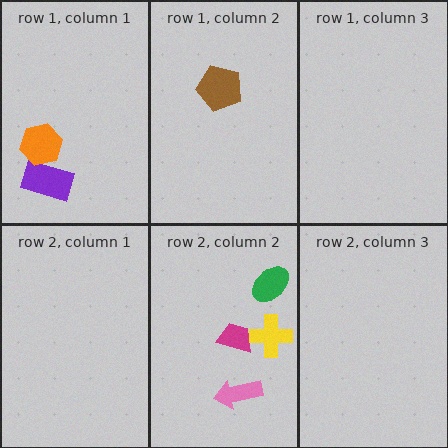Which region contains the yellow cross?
The row 2, column 2 region.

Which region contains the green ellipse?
The row 2, column 2 region.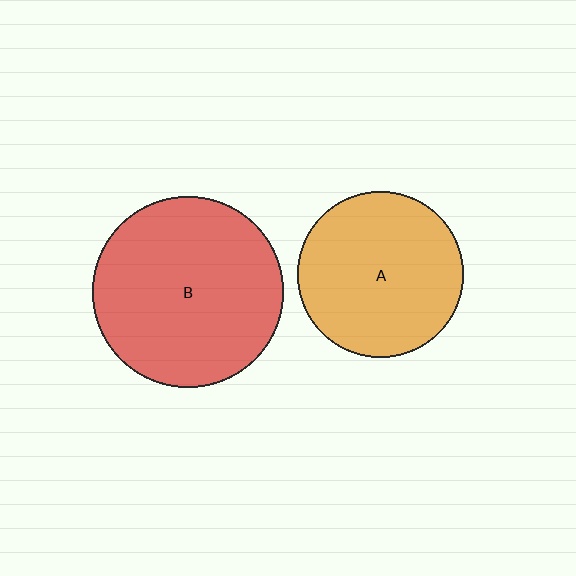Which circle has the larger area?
Circle B (red).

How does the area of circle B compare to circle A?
Approximately 1.3 times.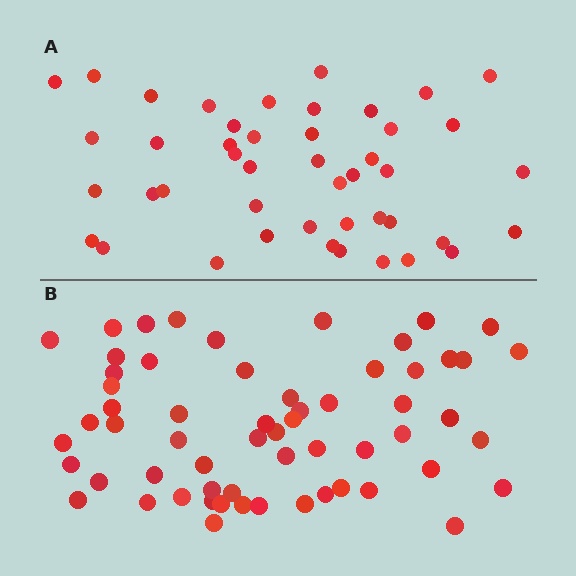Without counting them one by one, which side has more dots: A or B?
Region B (the bottom region) has more dots.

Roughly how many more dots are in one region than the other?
Region B has approximately 15 more dots than region A.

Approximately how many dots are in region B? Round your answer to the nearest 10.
About 60 dots.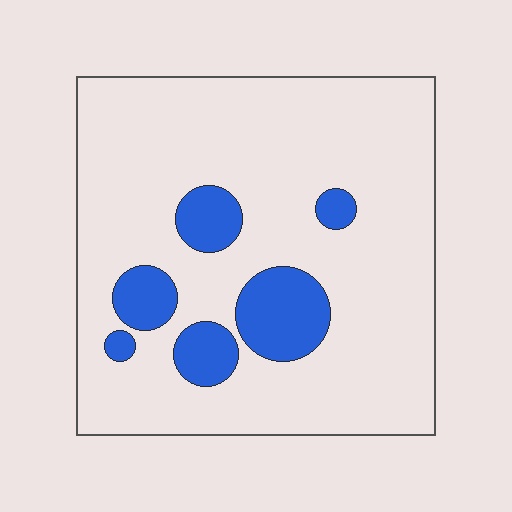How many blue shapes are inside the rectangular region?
6.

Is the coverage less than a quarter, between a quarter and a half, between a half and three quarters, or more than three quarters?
Less than a quarter.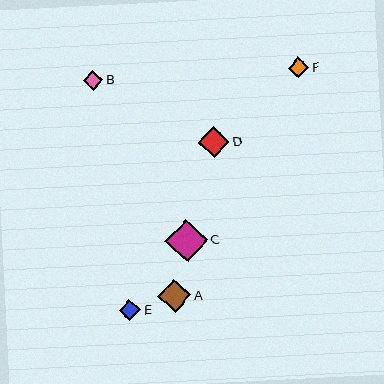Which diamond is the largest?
Diamond C is the largest with a size of approximately 42 pixels.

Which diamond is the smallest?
Diamond B is the smallest with a size of approximately 20 pixels.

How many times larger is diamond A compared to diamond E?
Diamond A is approximately 1.6 times the size of diamond E.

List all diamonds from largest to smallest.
From largest to smallest: C, A, D, E, F, B.